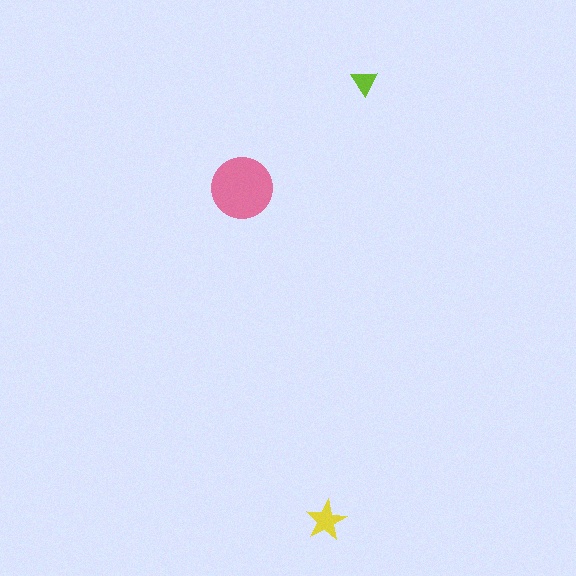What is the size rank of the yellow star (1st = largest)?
2nd.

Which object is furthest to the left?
The pink circle is leftmost.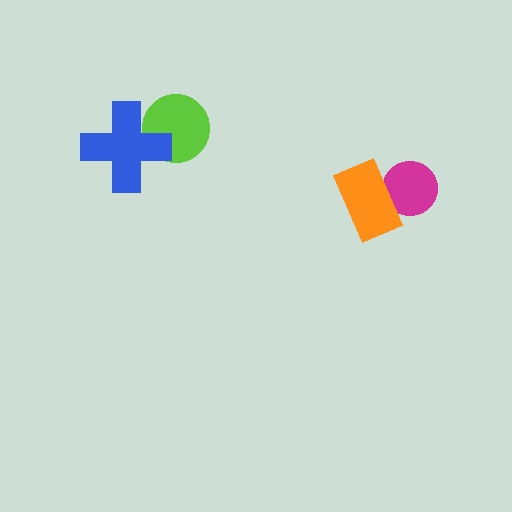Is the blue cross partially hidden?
No, no other shape covers it.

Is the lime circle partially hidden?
Yes, it is partially covered by another shape.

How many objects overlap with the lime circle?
1 object overlaps with the lime circle.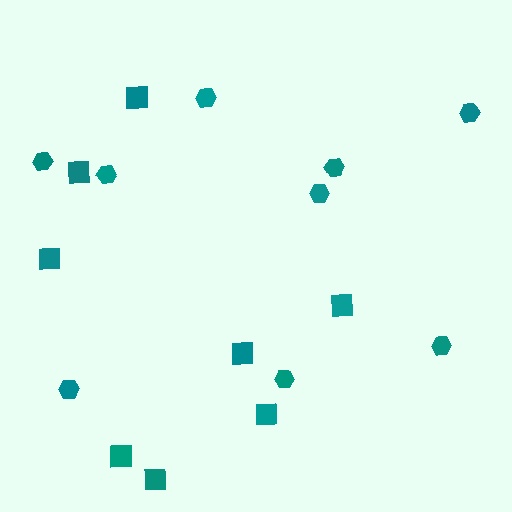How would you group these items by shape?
There are 2 groups: one group of hexagons (9) and one group of squares (8).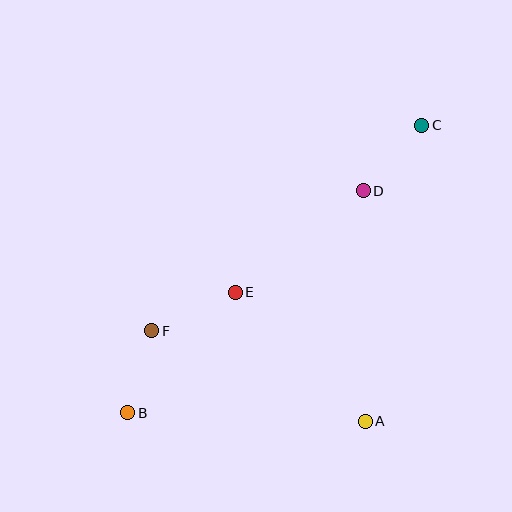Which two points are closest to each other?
Points B and F are closest to each other.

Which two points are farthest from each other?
Points B and C are farthest from each other.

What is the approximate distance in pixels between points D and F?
The distance between D and F is approximately 254 pixels.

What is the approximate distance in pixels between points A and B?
The distance between A and B is approximately 238 pixels.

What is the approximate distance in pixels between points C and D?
The distance between C and D is approximately 88 pixels.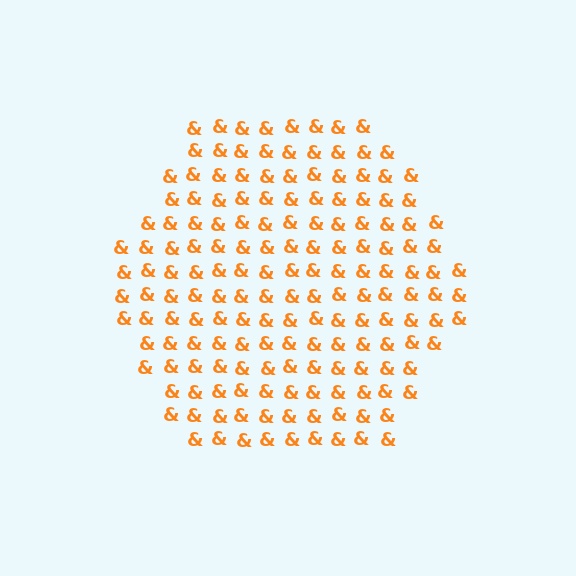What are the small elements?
The small elements are ampersands.